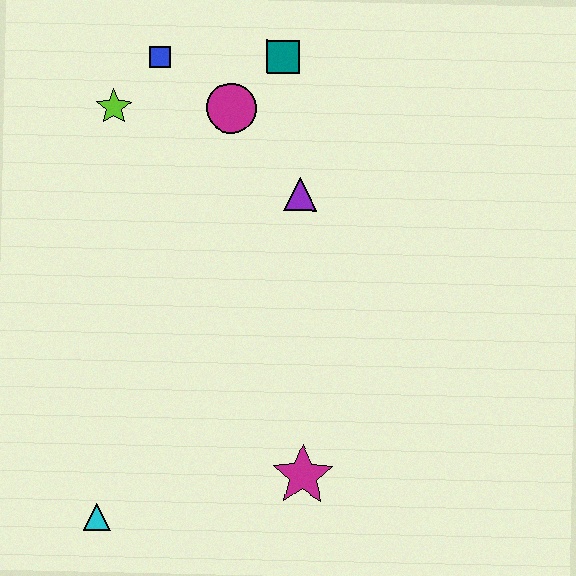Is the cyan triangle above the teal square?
No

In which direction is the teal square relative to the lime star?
The teal square is to the right of the lime star.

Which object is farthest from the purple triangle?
The cyan triangle is farthest from the purple triangle.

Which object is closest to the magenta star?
The cyan triangle is closest to the magenta star.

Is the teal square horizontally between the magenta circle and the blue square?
No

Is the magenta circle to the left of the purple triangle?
Yes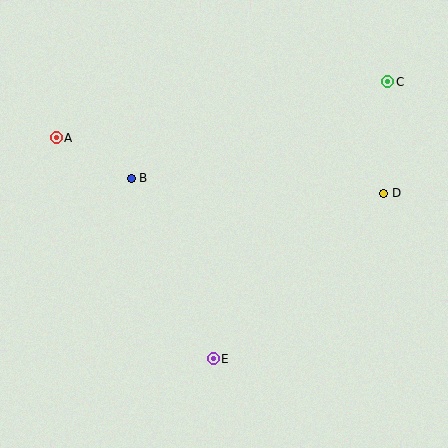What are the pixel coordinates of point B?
Point B is at (131, 178).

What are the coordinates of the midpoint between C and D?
The midpoint between C and D is at (386, 137).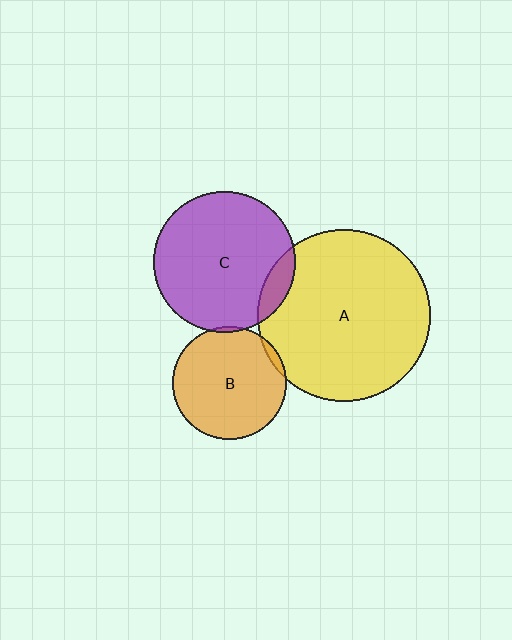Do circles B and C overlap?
Yes.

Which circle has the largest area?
Circle A (yellow).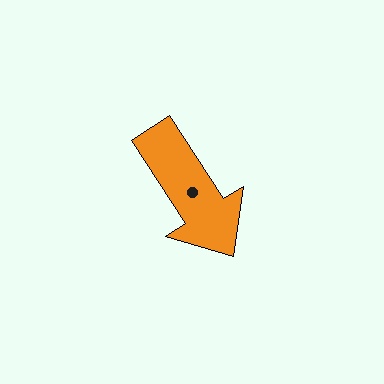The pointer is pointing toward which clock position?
Roughly 5 o'clock.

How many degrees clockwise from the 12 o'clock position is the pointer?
Approximately 147 degrees.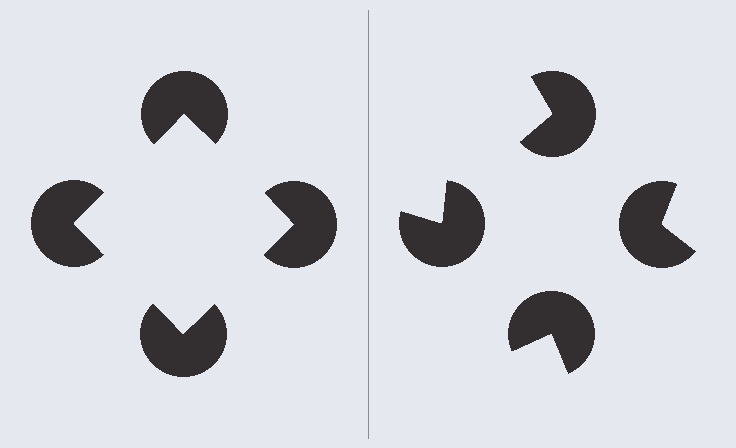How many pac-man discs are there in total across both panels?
8 — 4 on each side.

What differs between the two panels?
The pac-man discs are positioned identically on both sides; only the wedge orientations differ. On the left they align to a square; on the right they are misaligned.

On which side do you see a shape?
An illusory square appears on the left side. On the right side the wedge cuts are rotated, so no coherent shape forms.